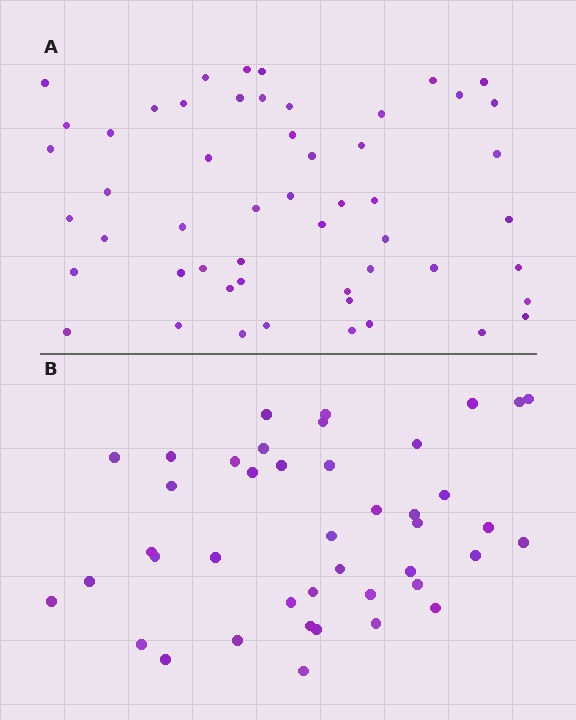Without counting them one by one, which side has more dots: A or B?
Region A (the top region) has more dots.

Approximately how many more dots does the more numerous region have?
Region A has roughly 12 or so more dots than region B.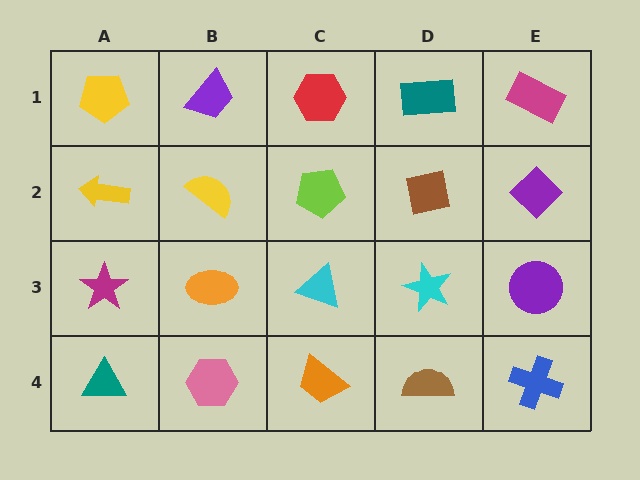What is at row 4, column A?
A teal triangle.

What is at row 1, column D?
A teal rectangle.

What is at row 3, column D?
A cyan star.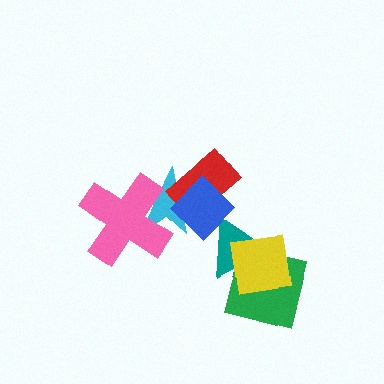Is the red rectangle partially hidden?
Yes, it is partially covered by another shape.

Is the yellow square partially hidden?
No, no other shape covers it.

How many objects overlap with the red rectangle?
2 objects overlap with the red rectangle.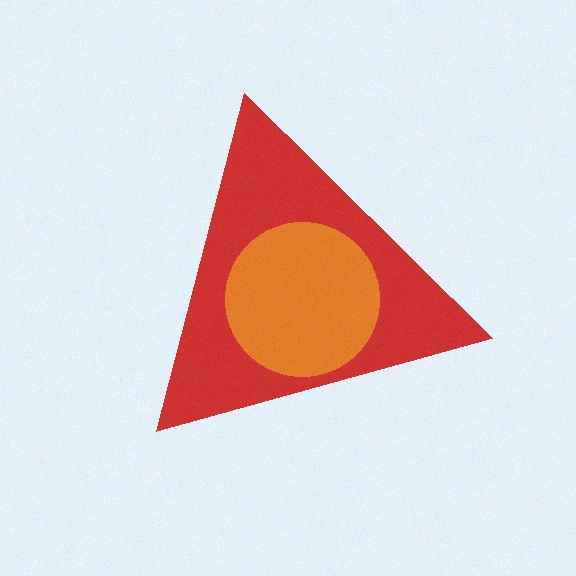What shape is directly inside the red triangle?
The orange circle.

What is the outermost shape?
The red triangle.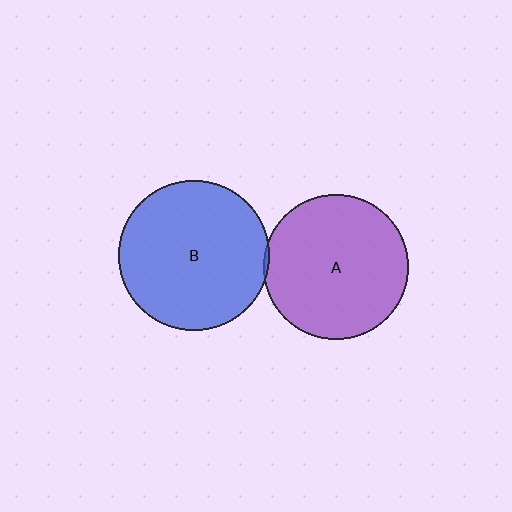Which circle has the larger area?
Circle B (blue).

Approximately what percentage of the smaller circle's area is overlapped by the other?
Approximately 5%.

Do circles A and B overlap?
Yes.